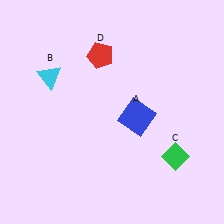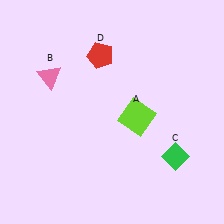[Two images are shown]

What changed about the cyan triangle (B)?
In Image 1, B is cyan. In Image 2, it changed to pink.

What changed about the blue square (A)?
In Image 1, A is blue. In Image 2, it changed to lime.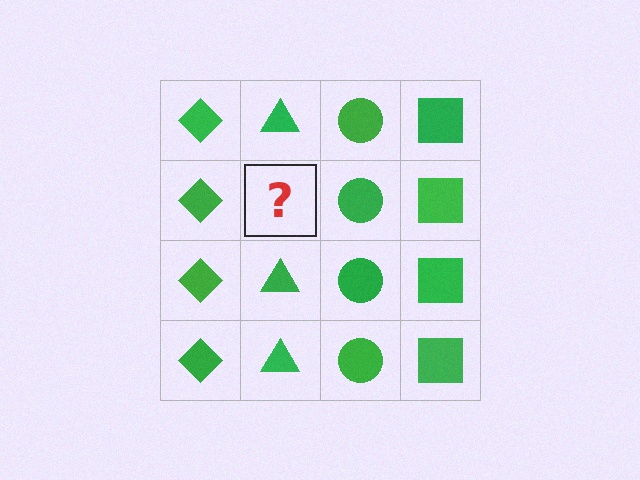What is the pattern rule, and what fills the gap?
The rule is that each column has a consistent shape. The gap should be filled with a green triangle.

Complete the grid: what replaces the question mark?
The question mark should be replaced with a green triangle.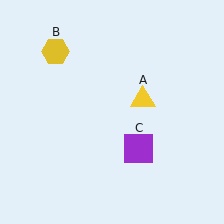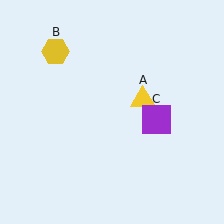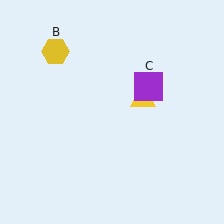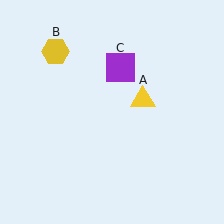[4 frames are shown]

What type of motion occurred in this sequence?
The purple square (object C) rotated counterclockwise around the center of the scene.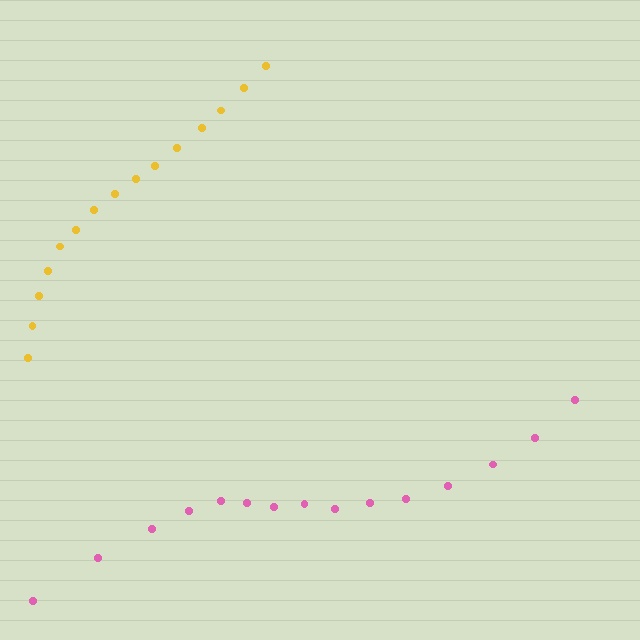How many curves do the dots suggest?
There are 2 distinct paths.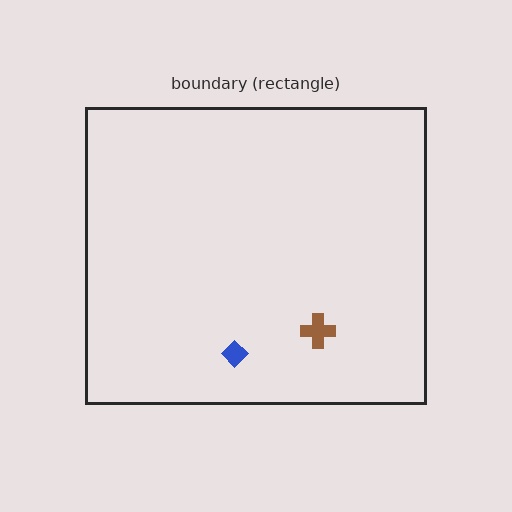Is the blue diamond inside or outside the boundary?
Inside.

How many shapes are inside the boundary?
2 inside, 0 outside.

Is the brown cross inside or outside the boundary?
Inside.